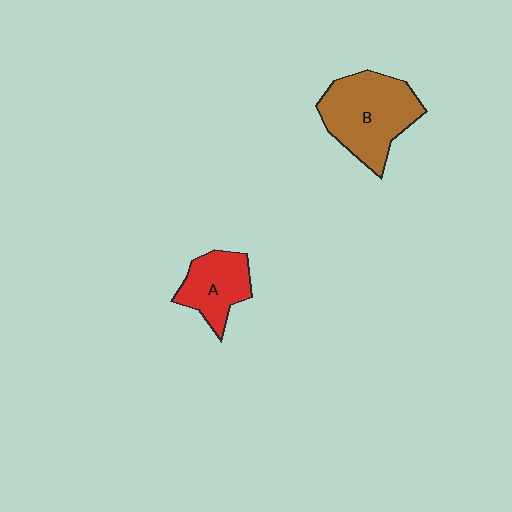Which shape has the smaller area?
Shape A (red).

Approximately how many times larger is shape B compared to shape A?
Approximately 1.7 times.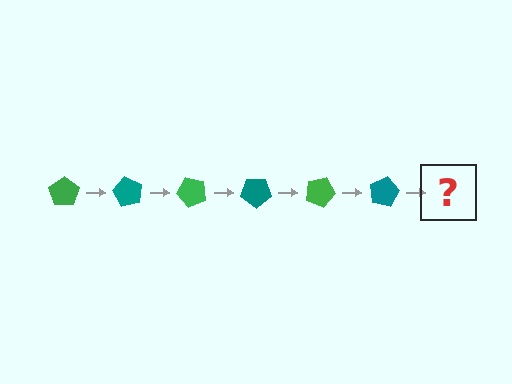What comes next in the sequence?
The next element should be a green pentagon, rotated 360 degrees from the start.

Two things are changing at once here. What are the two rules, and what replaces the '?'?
The two rules are that it rotates 60 degrees each step and the color cycles through green and teal. The '?' should be a green pentagon, rotated 360 degrees from the start.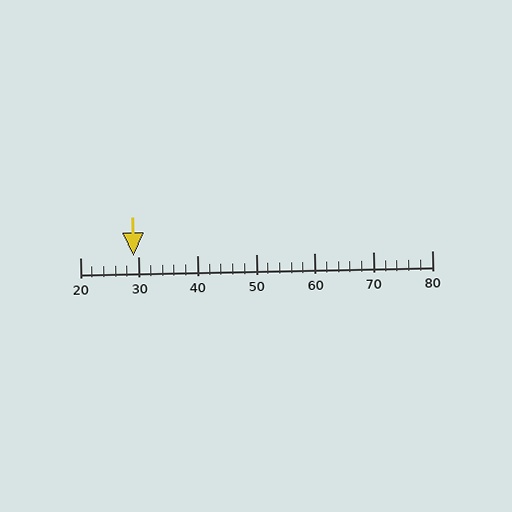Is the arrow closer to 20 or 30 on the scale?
The arrow is closer to 30.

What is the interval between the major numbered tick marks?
The major tick marks are spaced 10 units apart.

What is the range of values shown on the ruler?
The ruler shows values from 20 to 80.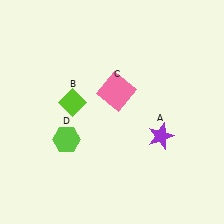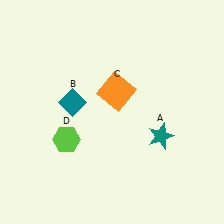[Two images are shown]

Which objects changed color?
A changed from purple to teal. B changed from lime to teal. C changed from pink to orange.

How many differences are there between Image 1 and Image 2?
There are 3 differences between the two images.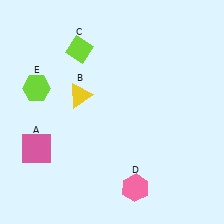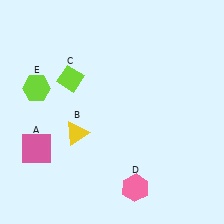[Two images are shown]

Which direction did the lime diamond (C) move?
The lime diamond (C) moved down.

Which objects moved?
The objects that moved are: the yellow triangle (B), the lime diamond (C).